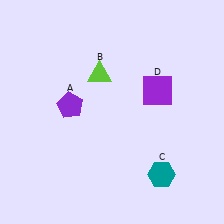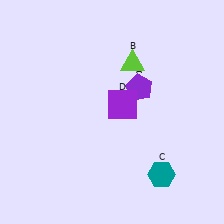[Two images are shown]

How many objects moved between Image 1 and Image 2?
3 objects moved between the two images.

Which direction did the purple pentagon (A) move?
The purple pentagon (A) moved right.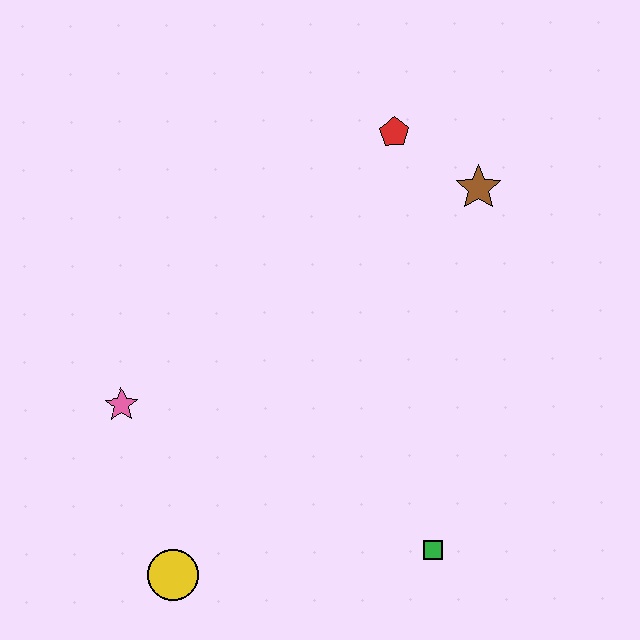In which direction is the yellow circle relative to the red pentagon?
The yellow circle is below the red pentagon.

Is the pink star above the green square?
Yes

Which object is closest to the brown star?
The red pentagon is closest to the brown star.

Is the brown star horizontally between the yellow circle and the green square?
No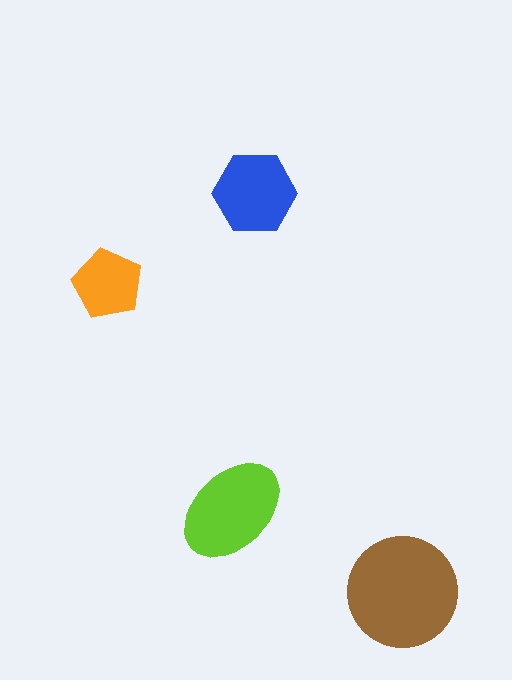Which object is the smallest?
The orange pentagon.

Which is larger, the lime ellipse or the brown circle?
The brown circle.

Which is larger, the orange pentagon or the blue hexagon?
The blue hexagon.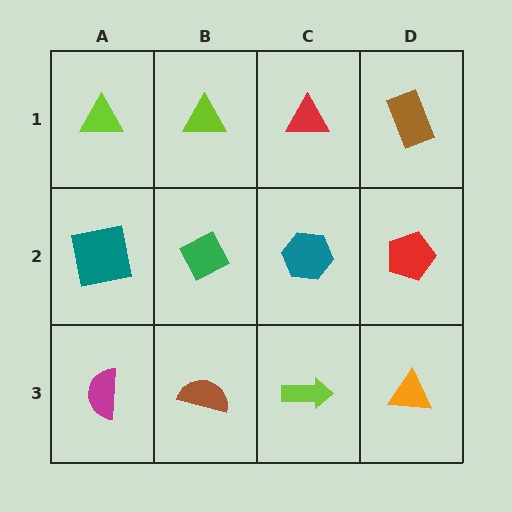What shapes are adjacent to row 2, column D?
A brown rectangle (row 1, column D), an orange triangle (row 3, column D), a teal hexagon (row 2, column C).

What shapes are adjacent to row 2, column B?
A lime triangle (row 1, column B), a brown semicircle (row 3, column B), a teal square (row 2, column A), a teal hexagon (row 2, column C).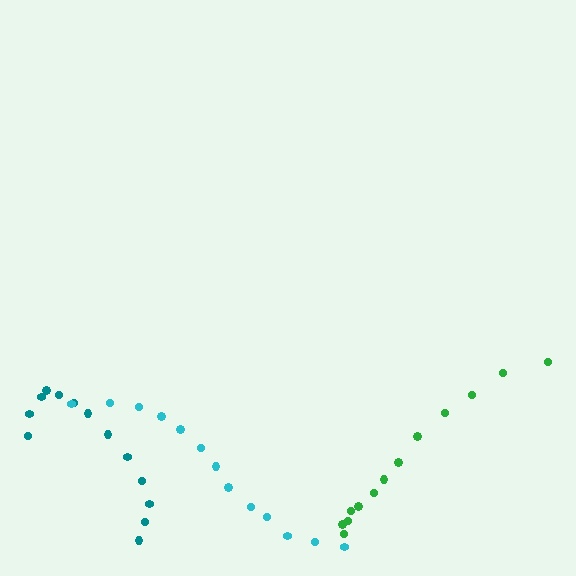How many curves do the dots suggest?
There are 3 distinct paths.